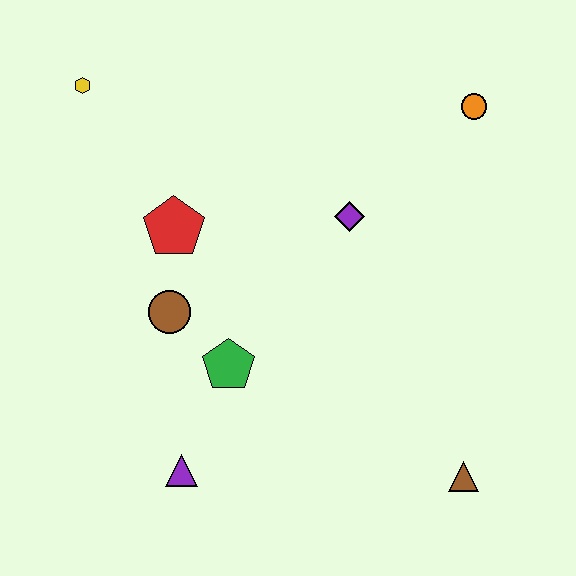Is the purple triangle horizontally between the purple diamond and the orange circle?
No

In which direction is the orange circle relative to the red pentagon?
The orange circle is to the right of the red pentagon.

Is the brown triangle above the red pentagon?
No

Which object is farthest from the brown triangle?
The yellow hexagon is farthest from the brown triangle.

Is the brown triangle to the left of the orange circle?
Yes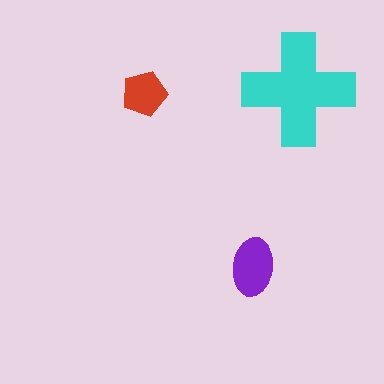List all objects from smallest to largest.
The red pentagon, the purple ellipse, the cyan cross.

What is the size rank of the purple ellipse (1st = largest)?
2nd.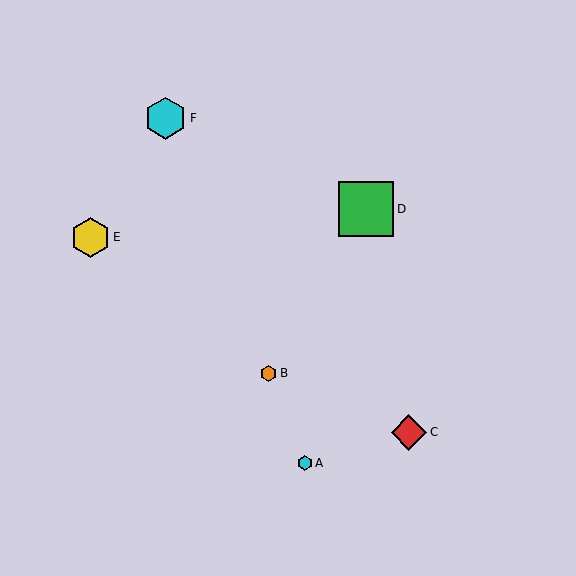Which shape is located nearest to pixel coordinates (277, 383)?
The orange hexagon (labeled B) at (269, 373) is nearest to that location.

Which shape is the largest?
The green square (labeled D) is the largest.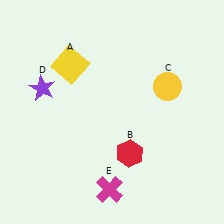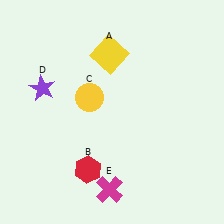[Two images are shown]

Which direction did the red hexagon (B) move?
The red hexagon (B) moved left.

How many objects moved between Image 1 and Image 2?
3 objects moved between the two images.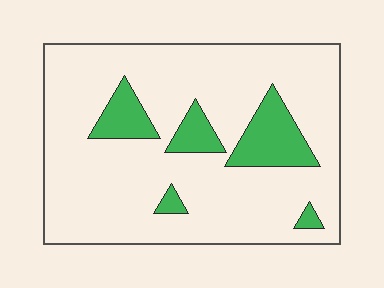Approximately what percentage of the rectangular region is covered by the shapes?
Approximately 15%.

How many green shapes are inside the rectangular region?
5.